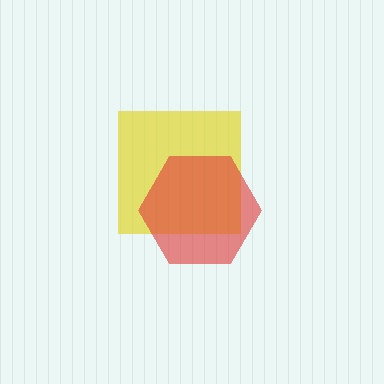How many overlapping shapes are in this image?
There are 2 overlapping shapes in the image.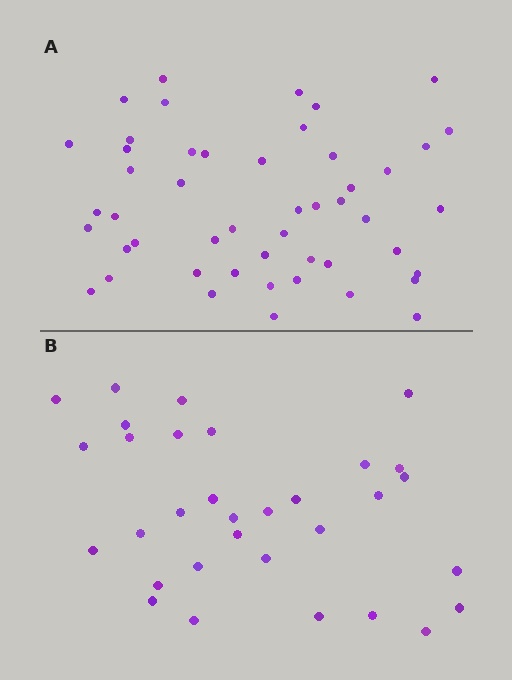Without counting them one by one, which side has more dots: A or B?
Region A (the top region) has more dots.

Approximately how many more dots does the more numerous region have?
Region A has approximately 15 more dots than region B.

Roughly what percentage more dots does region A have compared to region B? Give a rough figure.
About 55% more.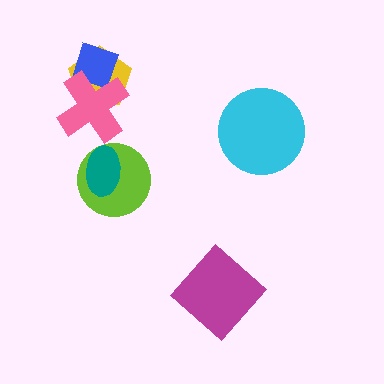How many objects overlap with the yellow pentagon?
2 objects overlap with the yellow pentagon.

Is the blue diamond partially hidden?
Yes, it is partially covered by another shape.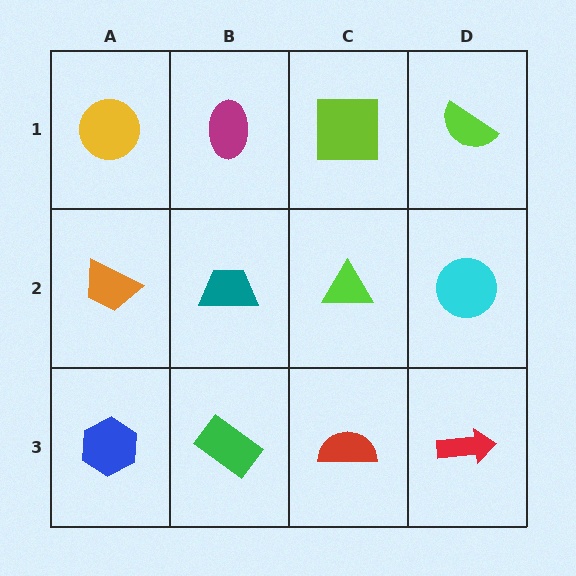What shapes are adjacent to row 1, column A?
An orange trapezoid (row 2, column A), a magenta ellipse (row 1, column B).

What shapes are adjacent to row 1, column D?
A cyan circle (row 2, column D), a lime square (row 1, column C).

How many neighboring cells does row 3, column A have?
2.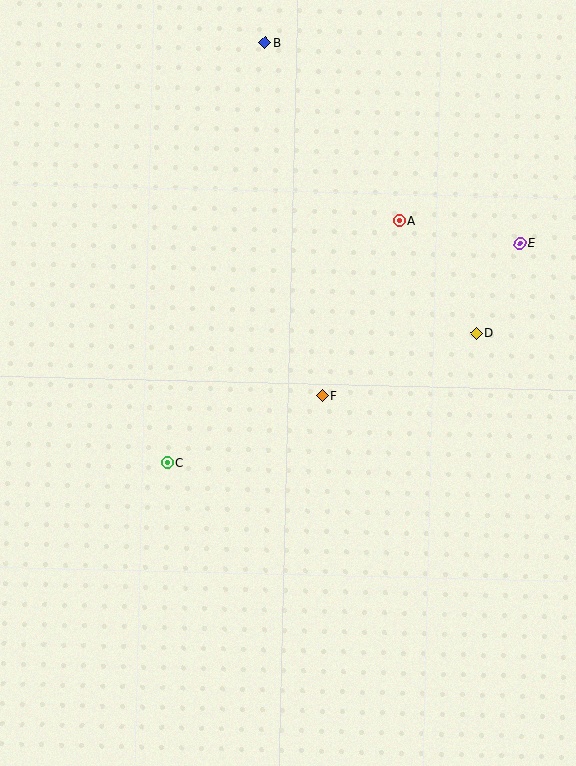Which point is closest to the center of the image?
Point F at (322, 396) is closest to the center.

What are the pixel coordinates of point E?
Point E is at (520, 243).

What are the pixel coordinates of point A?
Point A is at (399, 220).